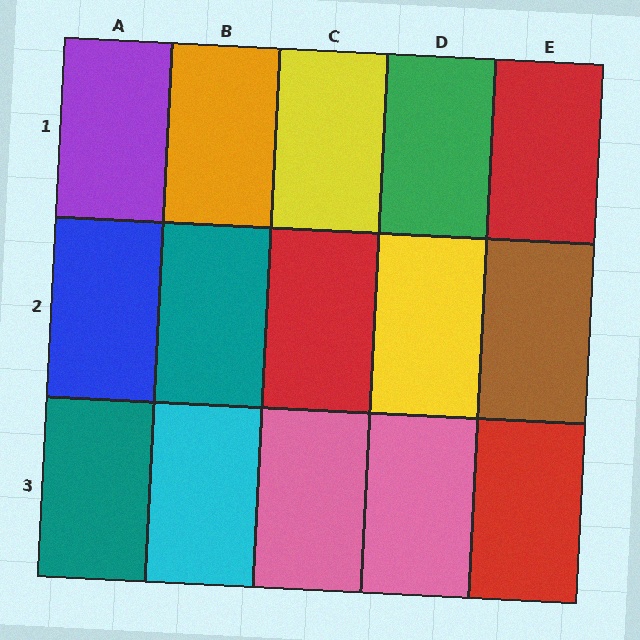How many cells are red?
3 cells are red.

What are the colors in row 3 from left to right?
Teal, cyan, pink, pink, red.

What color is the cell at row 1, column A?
Purple.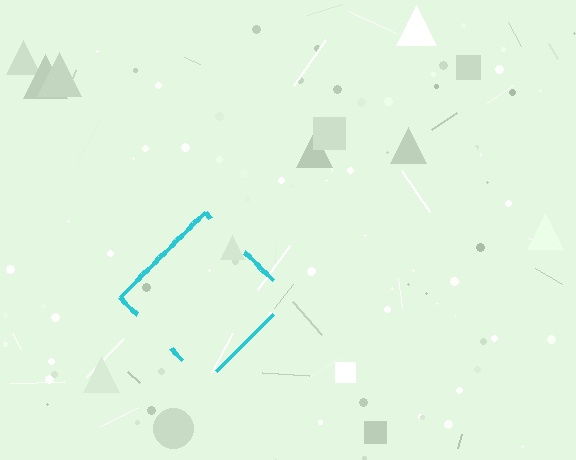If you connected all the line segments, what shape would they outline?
They would outline a diamond.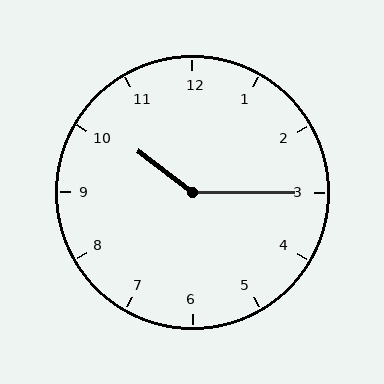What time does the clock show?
10:15.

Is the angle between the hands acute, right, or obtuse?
It is obtuse.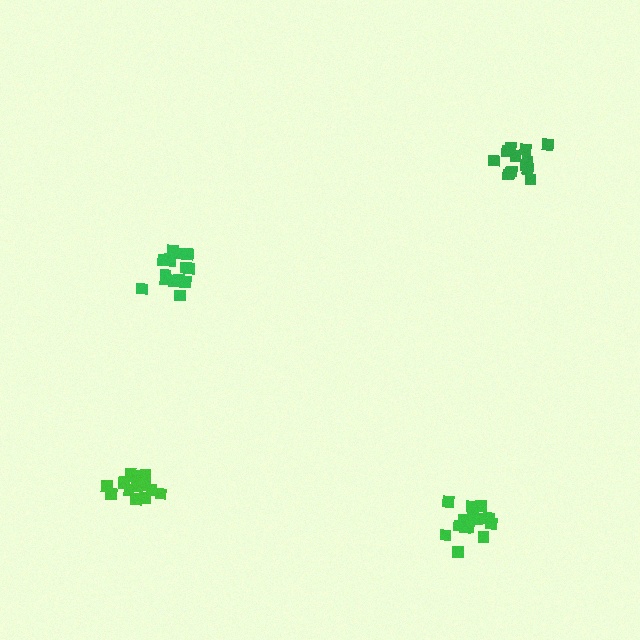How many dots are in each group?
Group 1: 13 dots, Group 2: 16 dots, Group 3: 15 dots, Group 4: 17 dots (61 total).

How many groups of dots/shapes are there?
There are 4 groups.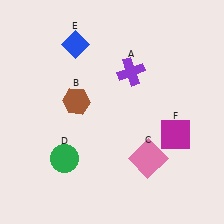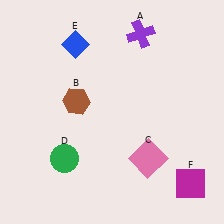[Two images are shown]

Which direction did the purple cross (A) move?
The purple cross (A) moved up.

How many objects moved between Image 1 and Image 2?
2 objects moved between the two images.